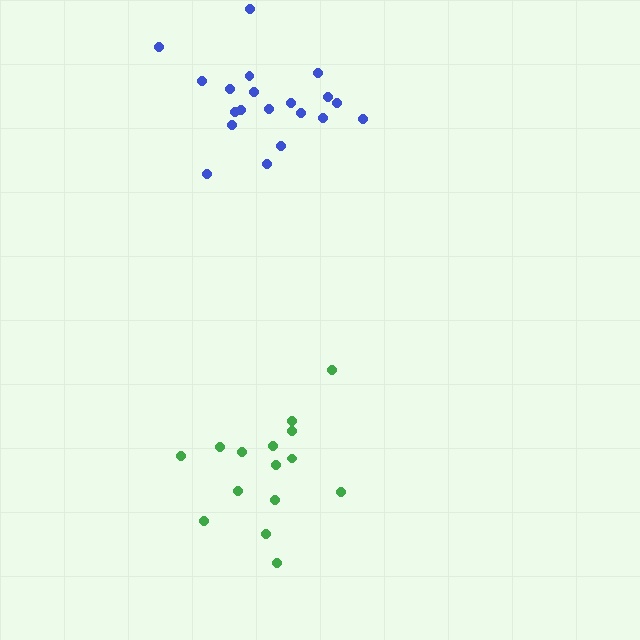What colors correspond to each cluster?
The clusters are colored: blue, green.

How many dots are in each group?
Group 1: 20 dots, Group 2: 15 dots (35 total).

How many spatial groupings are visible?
There are 2 spatial groupings.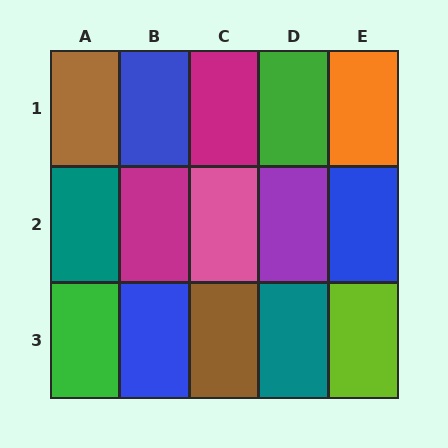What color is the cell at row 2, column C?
Pink.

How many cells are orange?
1 cell is orange.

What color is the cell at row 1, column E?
Orange.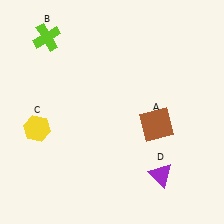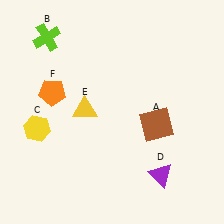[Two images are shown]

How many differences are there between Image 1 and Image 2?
There are 2 differences between the two images.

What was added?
A yellow triangle (E), an orange pentagon (F) were added in Image 2.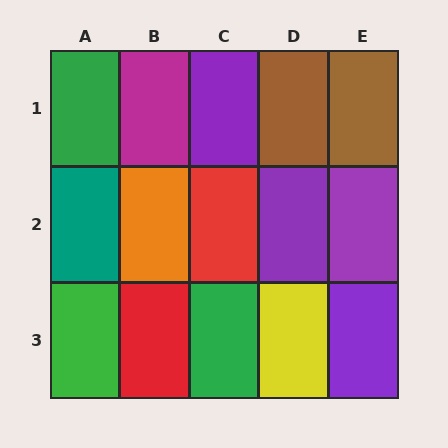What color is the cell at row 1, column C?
Purple.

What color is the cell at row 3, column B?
Red.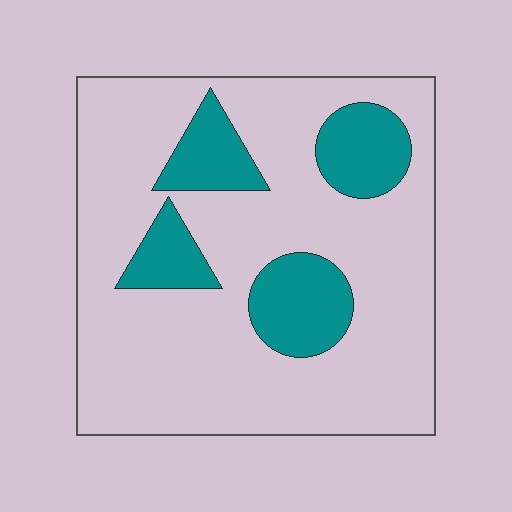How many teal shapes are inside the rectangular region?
4.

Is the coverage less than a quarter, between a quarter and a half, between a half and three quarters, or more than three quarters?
Less than a quarter.